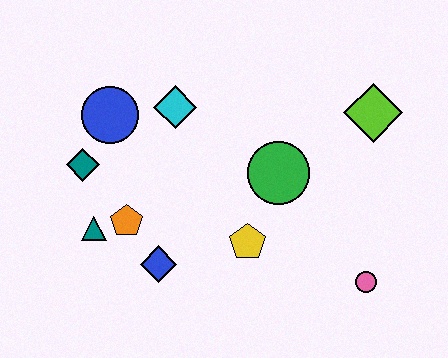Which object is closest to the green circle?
The yellow pentagon is closest to the green circle.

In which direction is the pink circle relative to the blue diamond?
The pink circle is to the right of the blue diamond.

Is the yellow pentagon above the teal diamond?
No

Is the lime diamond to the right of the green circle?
Yes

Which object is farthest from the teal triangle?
The lime diamond is farthest from the teal triangle.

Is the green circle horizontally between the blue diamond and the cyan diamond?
No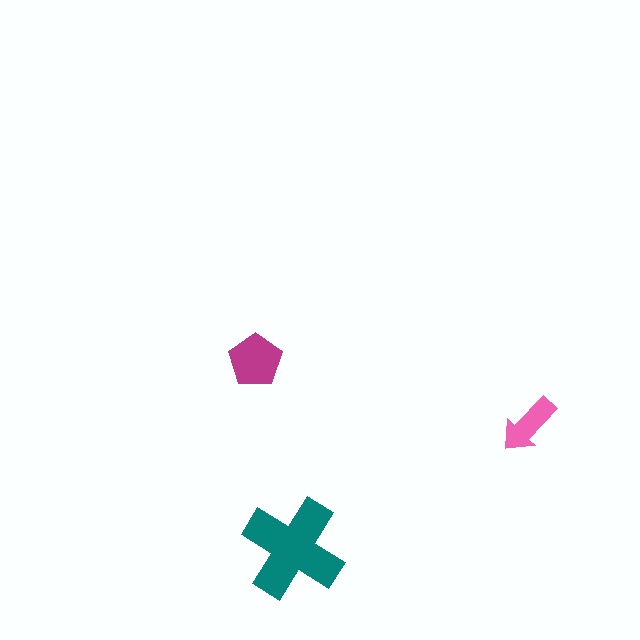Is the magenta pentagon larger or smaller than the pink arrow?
Larger.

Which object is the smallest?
The pink arrow.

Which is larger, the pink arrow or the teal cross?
The teal cross.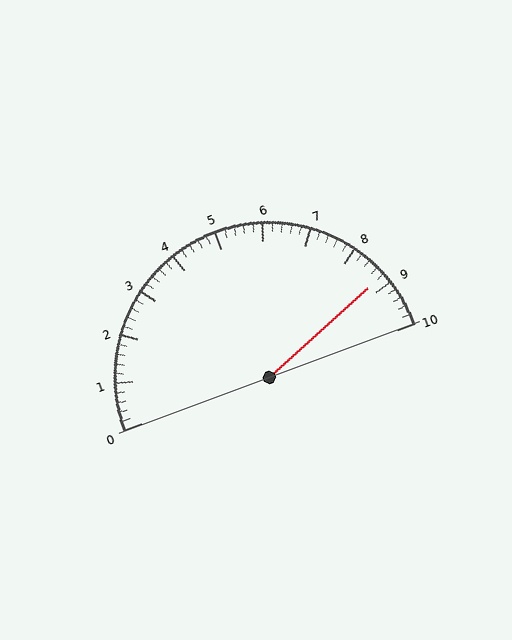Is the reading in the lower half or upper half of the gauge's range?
The reading is in the upper half of the range (0 to 10).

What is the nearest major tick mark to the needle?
The nearest major tick mark is 9.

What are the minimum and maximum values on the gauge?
The gauge ranges from 0 to 10.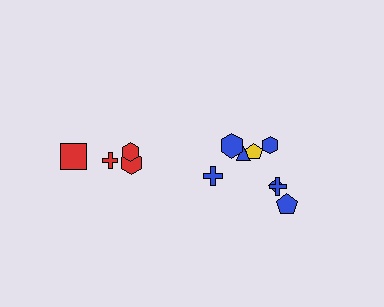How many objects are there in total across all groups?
There are 12 objects.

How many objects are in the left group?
There are 4 objects.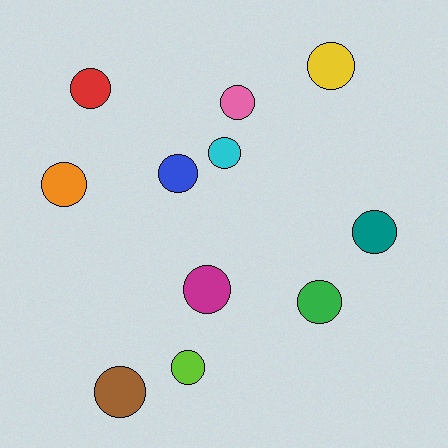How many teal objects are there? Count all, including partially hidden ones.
There is 1 teal object.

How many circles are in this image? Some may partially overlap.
There are 11 circles.